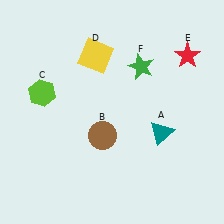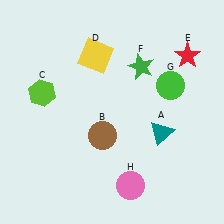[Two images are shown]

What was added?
A green circle (G), a pink circle (H) were added in Image 2.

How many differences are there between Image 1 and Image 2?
There are 2 differences between the two images.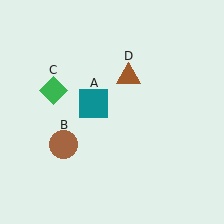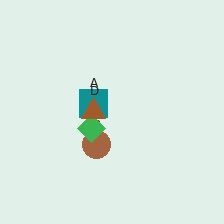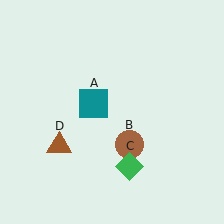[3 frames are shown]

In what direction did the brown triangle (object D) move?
The brown triangle (object D) moved down and to the left.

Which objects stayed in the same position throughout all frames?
Teal square (object A) remained stationary.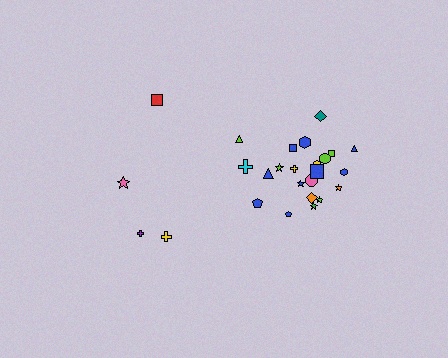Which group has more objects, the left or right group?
The right group.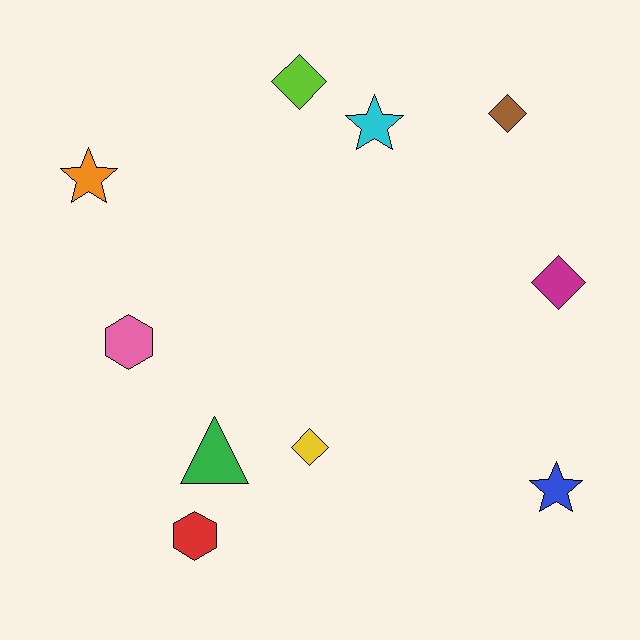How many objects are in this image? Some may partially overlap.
There are 10 objects.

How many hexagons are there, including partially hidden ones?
There are 2 hexagons.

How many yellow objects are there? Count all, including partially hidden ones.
There is 1 yellow object.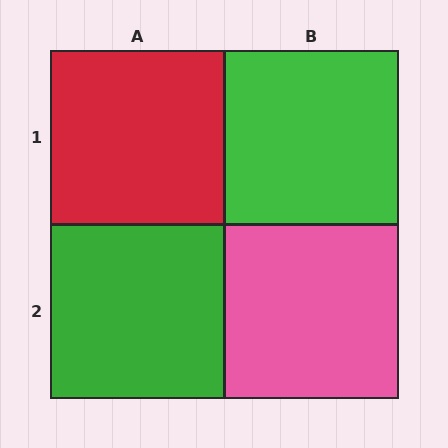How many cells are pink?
1 cell is pink.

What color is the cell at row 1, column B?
Green.